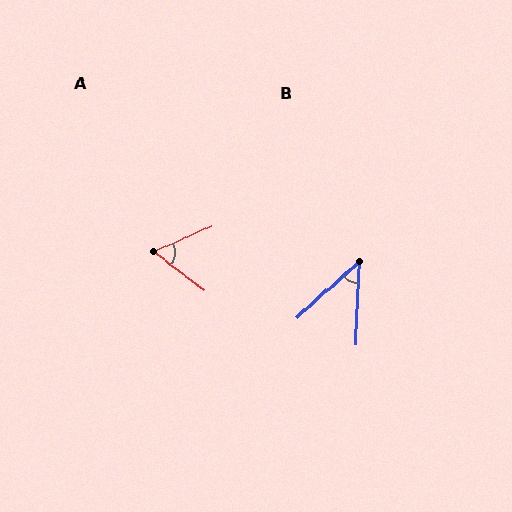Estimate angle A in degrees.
Approximately 61 degrees.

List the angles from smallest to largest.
B (45°), A (61°).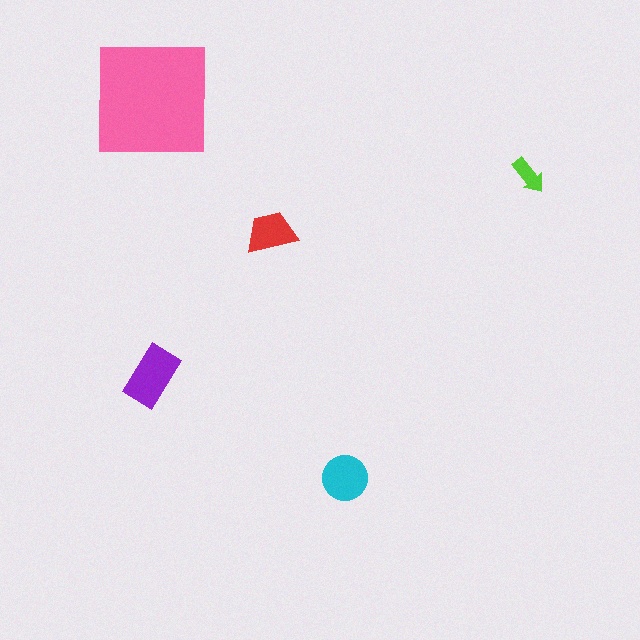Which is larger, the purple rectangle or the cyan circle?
The purple rectangle.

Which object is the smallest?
The lime arrow.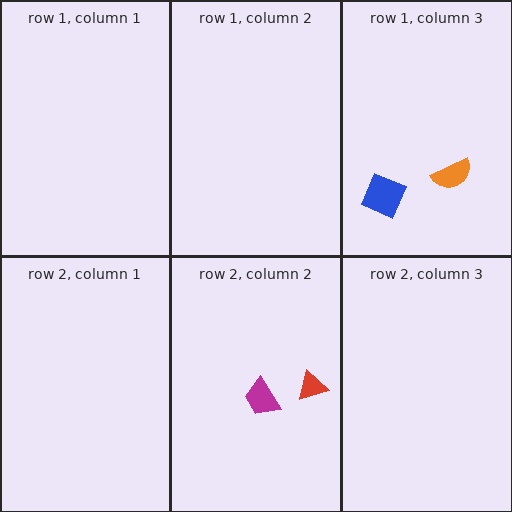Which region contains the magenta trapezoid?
The row 2, column 2 region.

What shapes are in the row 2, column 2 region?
The red triangle, the magenta trapezoid.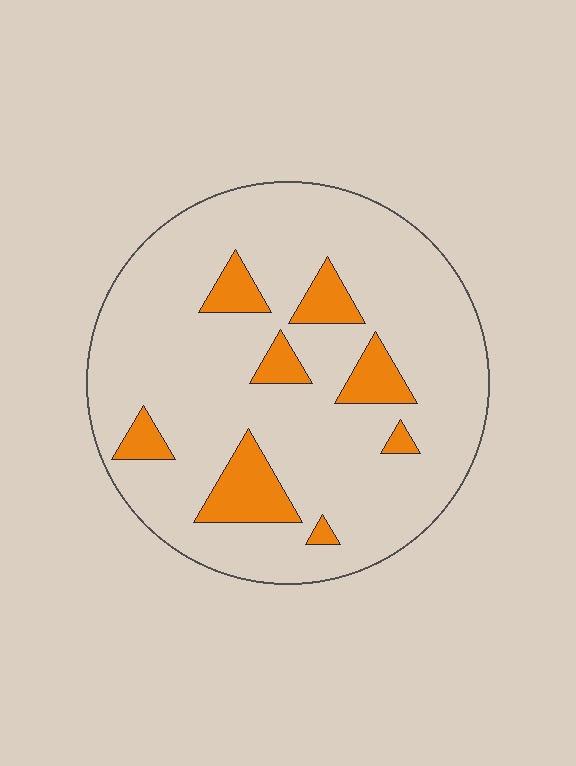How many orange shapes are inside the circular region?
8.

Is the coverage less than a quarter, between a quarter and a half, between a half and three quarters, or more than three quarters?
Less than a quarter.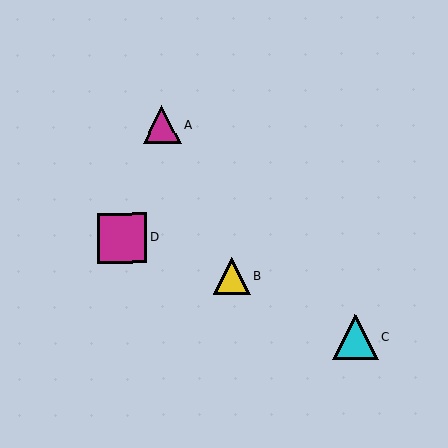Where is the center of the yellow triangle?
The center of the yellow triangle is at (232, 276).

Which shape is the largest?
The magenta square (labeled D) is the largest.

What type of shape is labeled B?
Shape B is a yellow triangle.